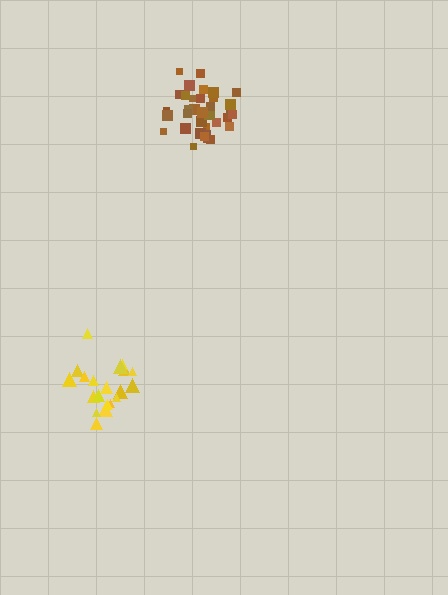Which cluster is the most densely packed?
Brown.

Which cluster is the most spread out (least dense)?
Yellow.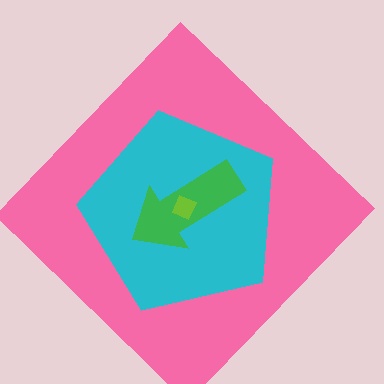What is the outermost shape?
The pink diamond.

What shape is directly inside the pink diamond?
The cyan pentagon.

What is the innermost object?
The lime diamond.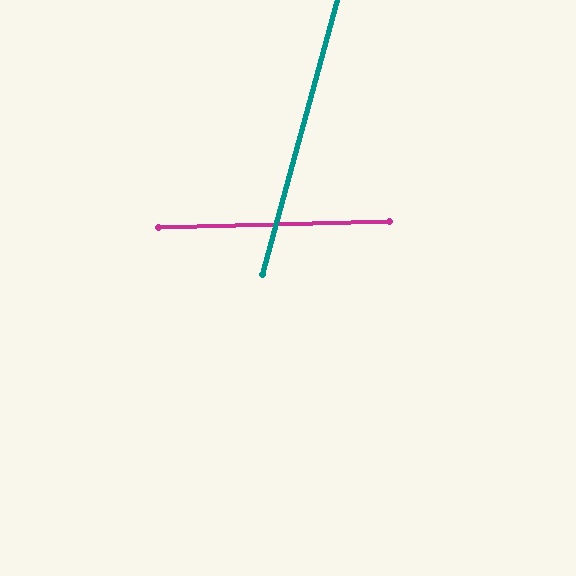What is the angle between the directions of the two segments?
Approximately 73 degrees.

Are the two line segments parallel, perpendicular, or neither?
Neither parallel nor perpendicular — they differ by about 73°.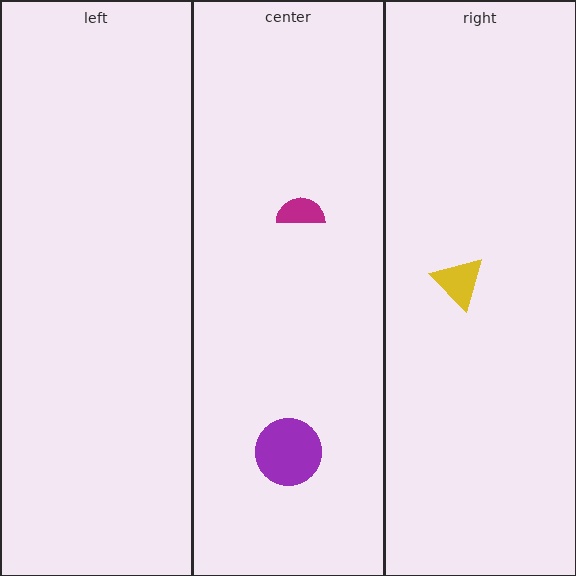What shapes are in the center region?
The magenta semicircle, the purple circle.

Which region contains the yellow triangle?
The right region.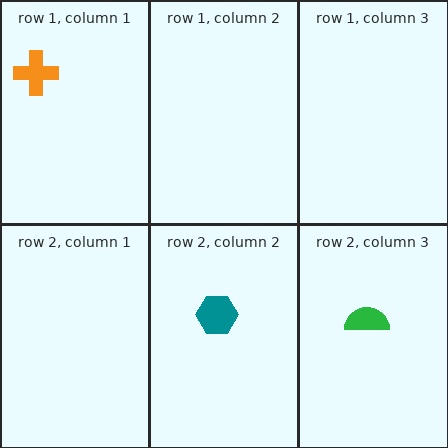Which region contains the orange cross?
The row 1, column 1 region.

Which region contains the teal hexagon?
The row 2, column 2 region.